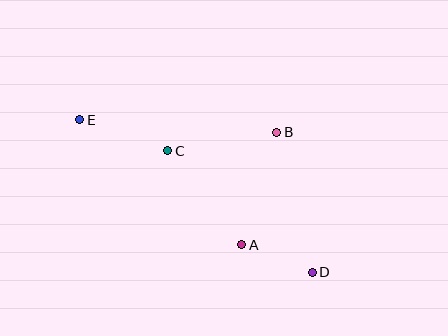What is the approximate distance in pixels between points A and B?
The distance between A and B is approximately 118 pixels.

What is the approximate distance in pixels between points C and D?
The distance between C and D is approximately 189 pixels.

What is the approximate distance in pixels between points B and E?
The distance between B and E is approximately 197 pixels.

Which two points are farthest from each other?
Points D and E are farthest from each other.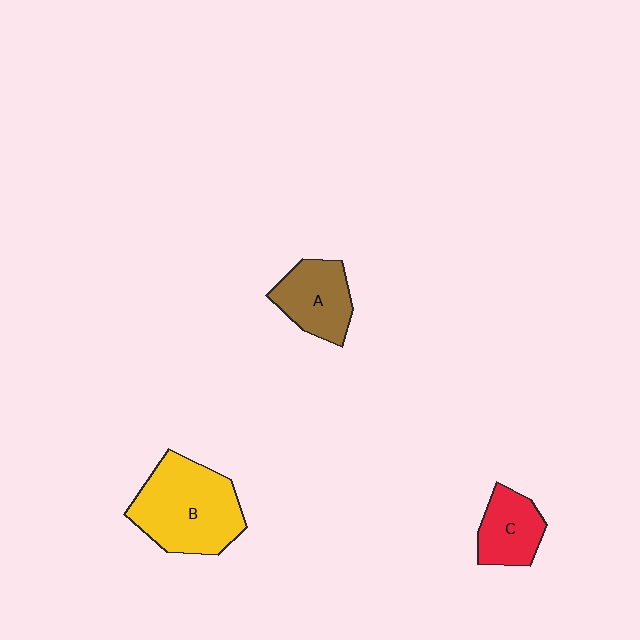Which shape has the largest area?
Shape B (yellow).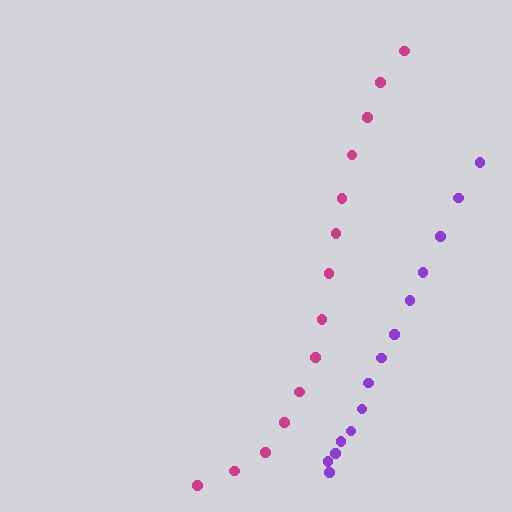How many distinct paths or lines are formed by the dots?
There are 2 distinct paths.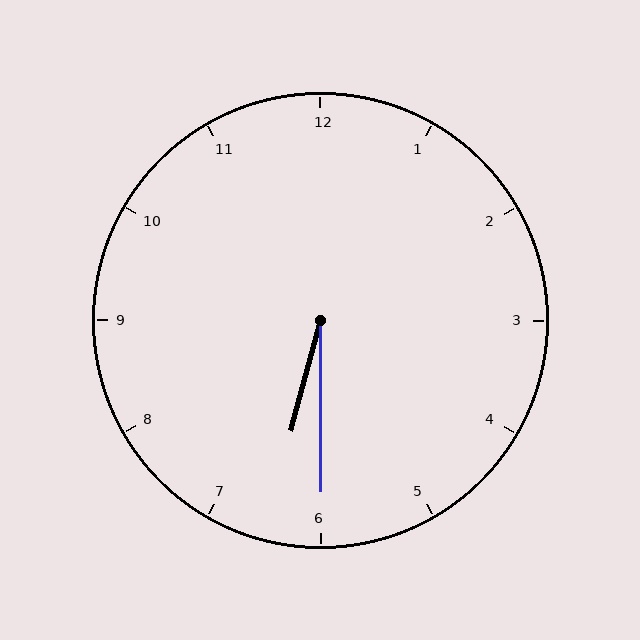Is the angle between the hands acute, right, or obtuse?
It is acute.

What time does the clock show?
6:30.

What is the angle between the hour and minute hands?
Approximately 15 degrees.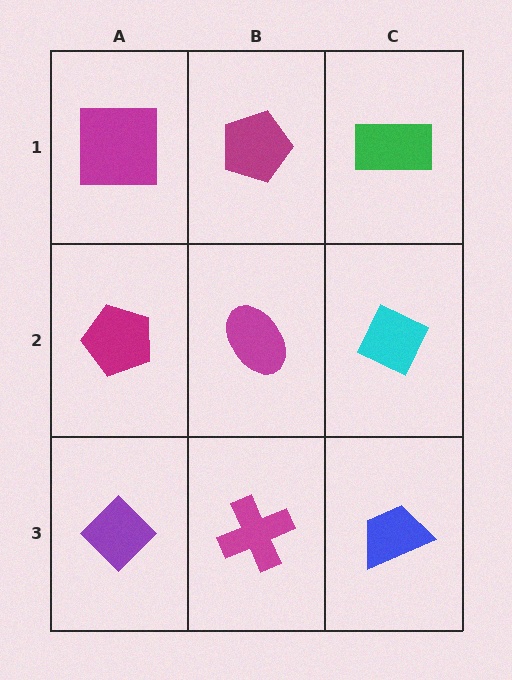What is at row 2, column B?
A magenta ellipse.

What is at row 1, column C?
A green rectangle.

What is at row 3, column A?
A purple diamond.